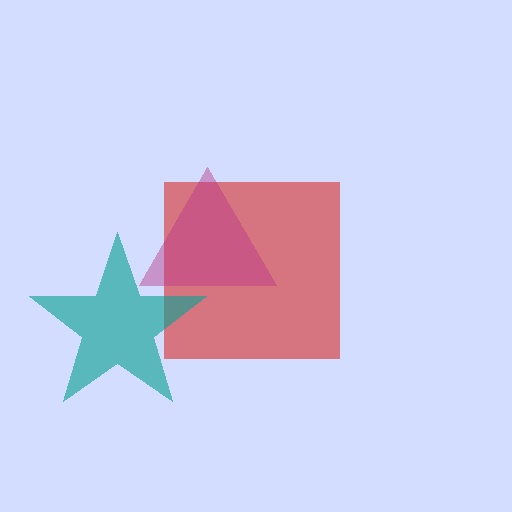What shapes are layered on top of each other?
The layered shapes are: a red square, a teal star, a magenta triangle.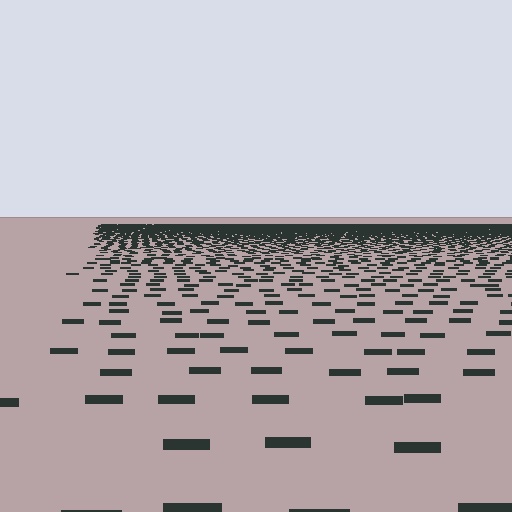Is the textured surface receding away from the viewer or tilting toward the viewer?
The surface is receding away from the viewer. Texture elements get smaller and denser toward the top.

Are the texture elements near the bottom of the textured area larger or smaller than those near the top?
Larger. Near the bottom, elements are closer to the viewer and appear at a bigger on-screen size.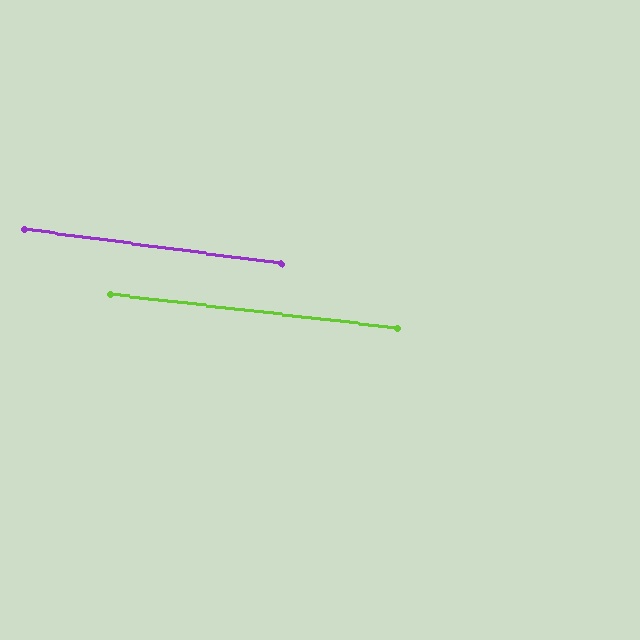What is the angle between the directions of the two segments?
Approximately 1 degree.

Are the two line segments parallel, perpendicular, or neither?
Parallel — their directions differ by only 1.1°.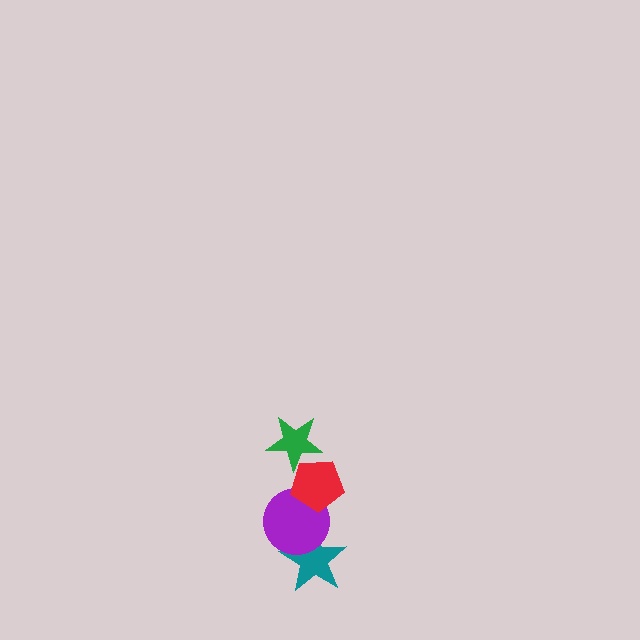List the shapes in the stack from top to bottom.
From top to bottom: the green star, the red pentagon, the purple circle, the teal star.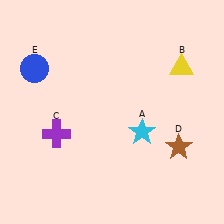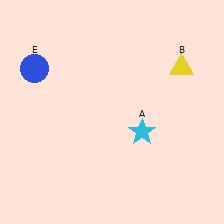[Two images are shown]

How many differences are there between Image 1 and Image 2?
There are 2 differences between the two images.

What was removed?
The purple cross (C), the brown star (D) were removed in Image 2.